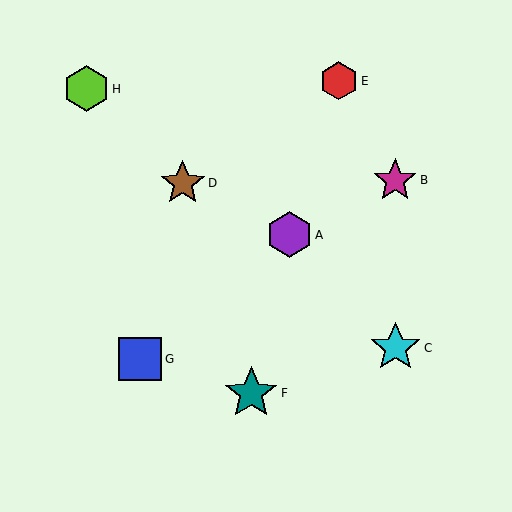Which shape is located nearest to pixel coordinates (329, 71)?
The red hexagon (labeled E) at (339, 81) is nearest to that location.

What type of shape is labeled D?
Shape D is a brown star.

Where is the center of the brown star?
The center of the brown star is at (183, 183).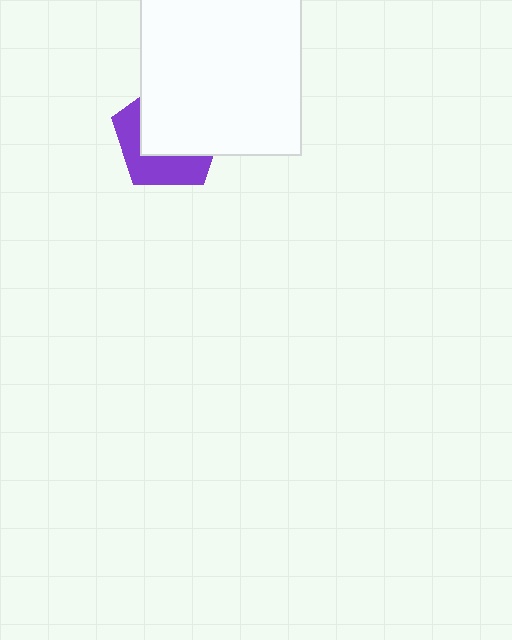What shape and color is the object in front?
The object in front is a white rectangle.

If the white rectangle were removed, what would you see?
You would see the complete purple pentagon.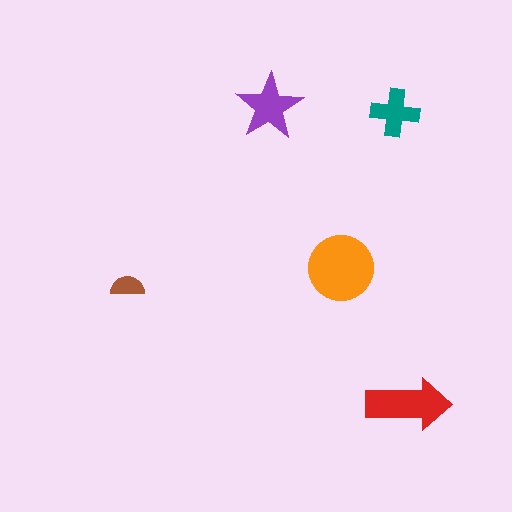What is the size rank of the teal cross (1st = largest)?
4th.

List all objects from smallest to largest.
The brown semicircle, the teal cross, the purple star, the red arrow, the orange circle.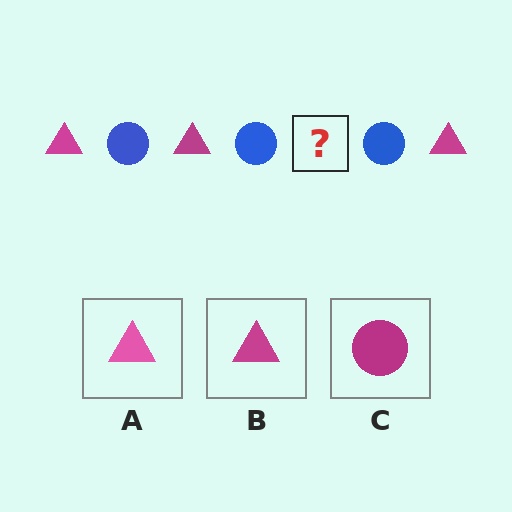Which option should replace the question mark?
Option B.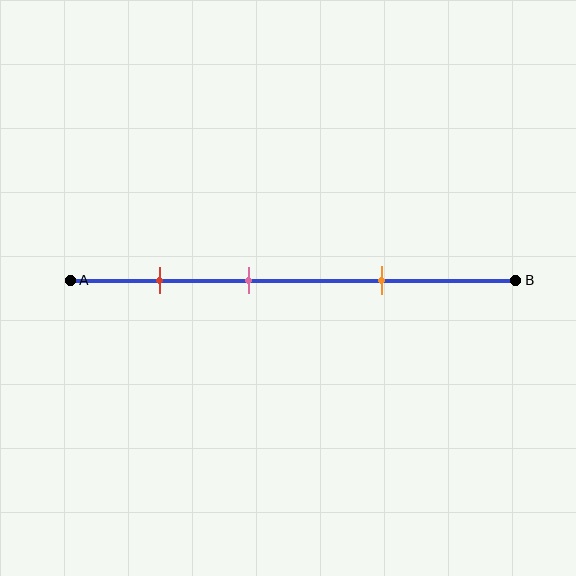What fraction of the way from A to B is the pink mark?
The pink mark is approximately 40% (0.4) of the way from A to B.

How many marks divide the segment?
There are 3 marks dividing the segment.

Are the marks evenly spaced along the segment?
Yes, the marks are approximately evenly spaced.